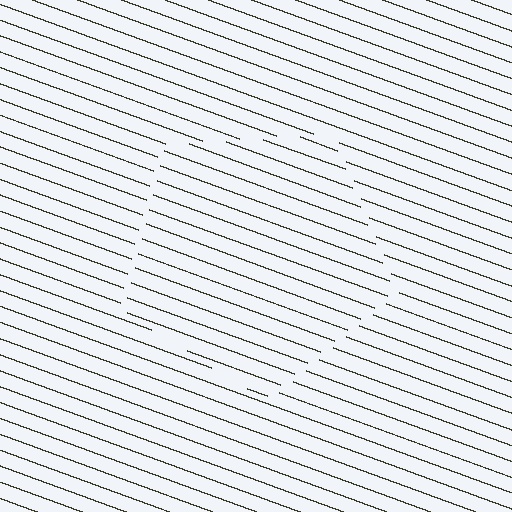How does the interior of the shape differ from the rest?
The interior of the shape contains the same grating, shifted by half a period — the contour is defined by the phase discontinuity where line-ends from the inner and outer gratings abut.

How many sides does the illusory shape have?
5 sides — the line-ends trace a pentagon.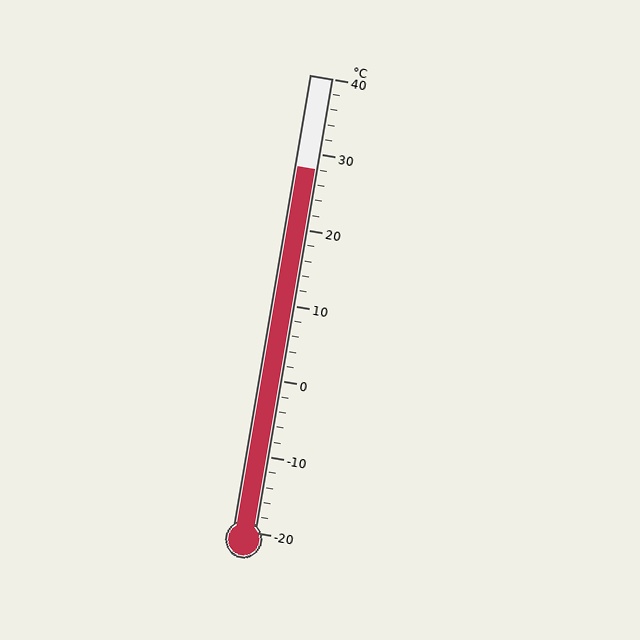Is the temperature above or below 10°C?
The temperature is above 10°C.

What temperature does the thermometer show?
The thermometer shows approximately 28°C.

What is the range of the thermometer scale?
The thermometer scale ranges from -20°C to 40°C.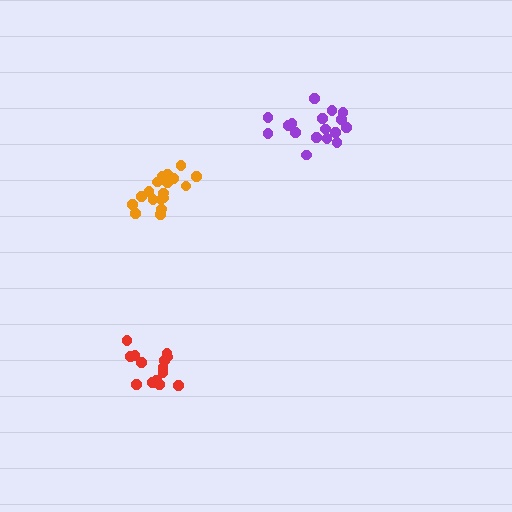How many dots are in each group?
Group 1: 14 dots, Group 2: 19 dots, Group 3: 17 dots (50 total).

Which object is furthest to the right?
The purple cluster is rightmost.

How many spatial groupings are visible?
There are 3 spatial groupings.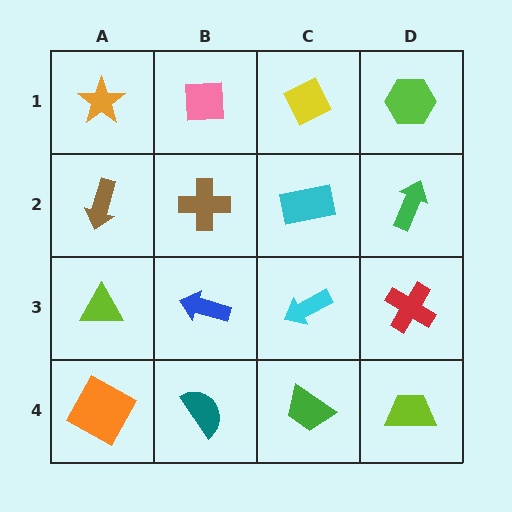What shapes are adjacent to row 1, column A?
A brown arrow (row 2, column A), a pink square (row 1, column B).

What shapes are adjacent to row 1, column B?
A brown cross (row 2, column B), an orange star (row 1, column A), a yellow diamond (row 1, column C).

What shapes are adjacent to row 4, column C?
A cyan arrow (row 3, column C), a teal semicircle (row 4, column B), a lime trapezoid (row 4, column D).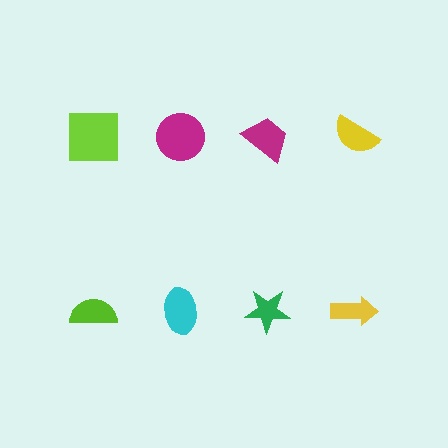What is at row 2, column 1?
A lime semicircle.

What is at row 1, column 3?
A magenta trapezoid.